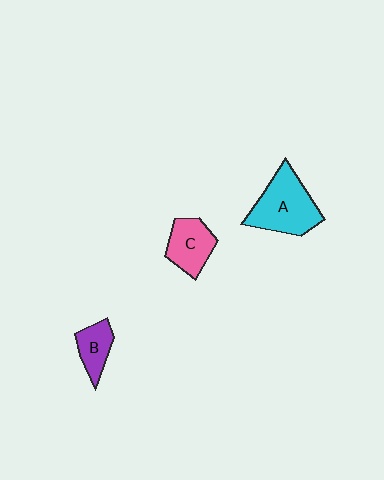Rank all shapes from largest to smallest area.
From largest to smallest: A (cyan), C (pink), B (purple).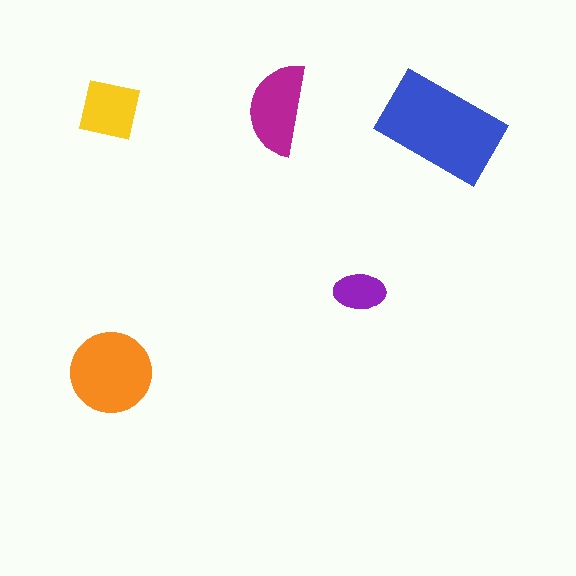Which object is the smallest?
The purple ellipse.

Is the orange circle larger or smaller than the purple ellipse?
Larger.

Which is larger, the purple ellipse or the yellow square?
The yellow square.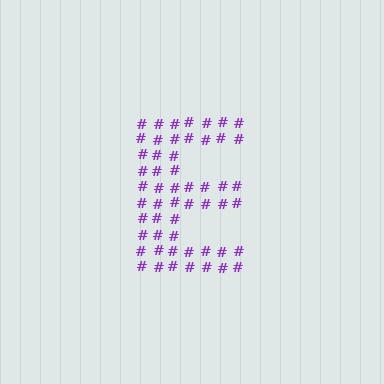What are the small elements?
The small elements are hash symbols.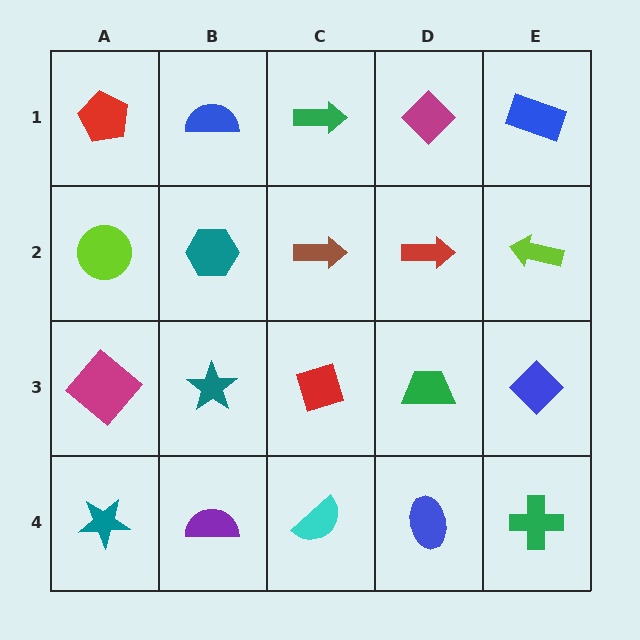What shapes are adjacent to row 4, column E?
A blue diamond (row 3, column E), a blue ellipse (row 4, column D).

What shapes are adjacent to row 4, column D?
A green trapezoid (row 3, column D), a cyan semicircle (row 4, column C), a green cross (row 4, column E).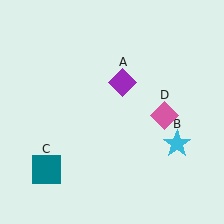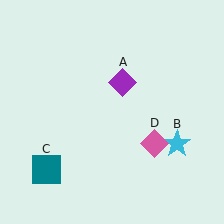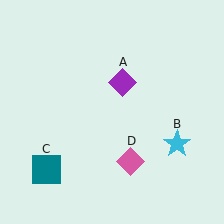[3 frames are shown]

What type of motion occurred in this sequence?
The pink diamond (object D) rotated clockwise around the center of the scene.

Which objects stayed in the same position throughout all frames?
Purple diamond (object A) and cyan star (object B) and teal square (object C) remained stationary.